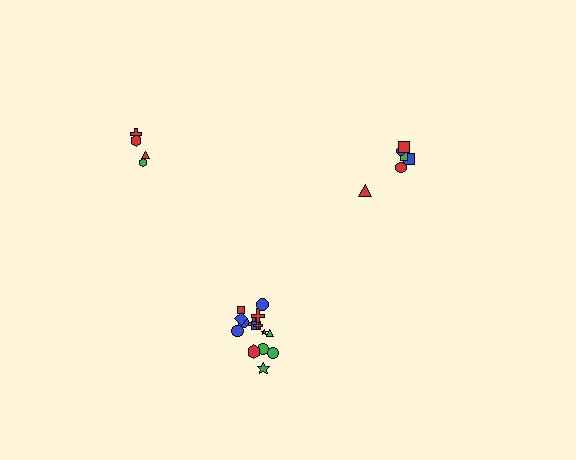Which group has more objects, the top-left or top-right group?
The top-right group.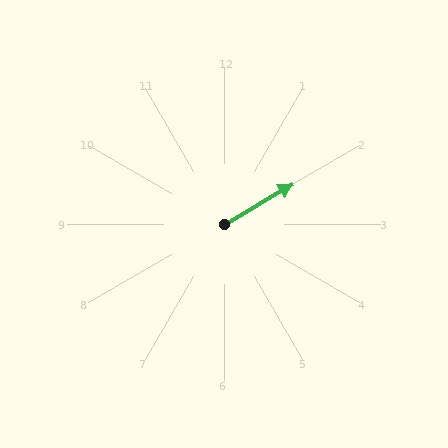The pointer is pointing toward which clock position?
Roughly 2 o'clock.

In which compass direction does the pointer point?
Northeast.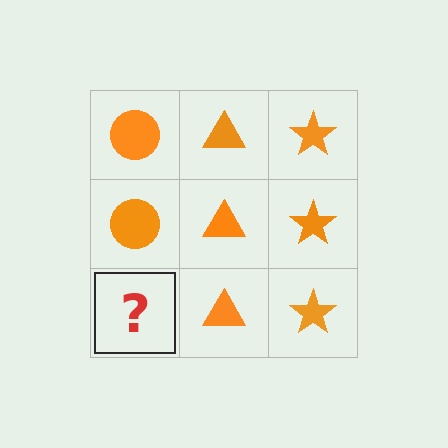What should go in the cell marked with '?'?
The missing cell should contain an orange circle.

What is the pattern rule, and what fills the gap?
The rule is that each column has a consistent shape. The gap should be filled with an orange circle.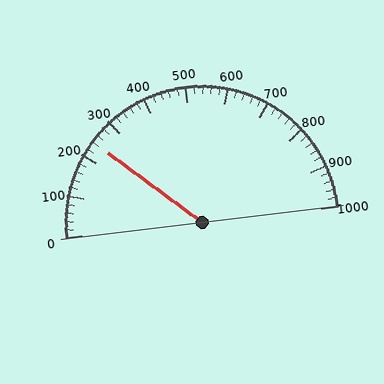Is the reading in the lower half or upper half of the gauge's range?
The reading is in the lower half of the range (0 to 1000).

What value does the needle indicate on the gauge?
The needle indicates approximately 240.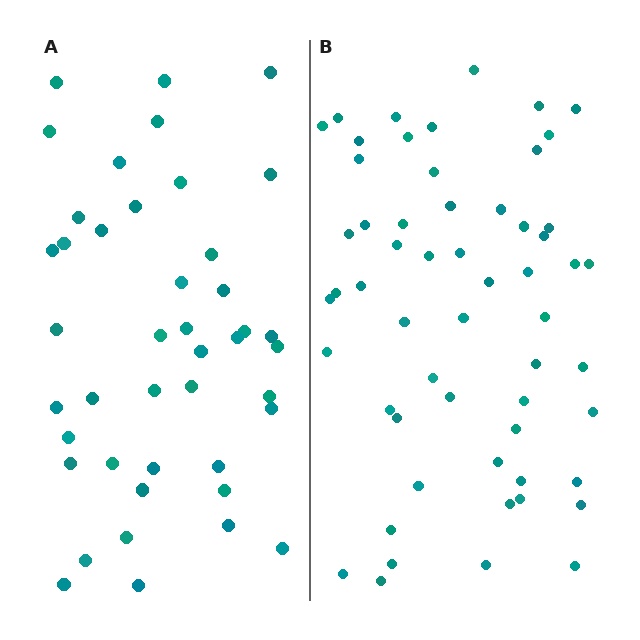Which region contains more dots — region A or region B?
Region B (the right region) has more dots.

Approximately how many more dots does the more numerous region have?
Region B has approximately 15 more dots than region A.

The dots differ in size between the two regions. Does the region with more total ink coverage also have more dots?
No. Region A has more total ink coverage because its dots are larger, but region B actually contains more individual dots. Total area can be misleading — the number of items is what matters here.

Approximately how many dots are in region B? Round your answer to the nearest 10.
About 60 dots. (The exact count is 57, which rounds to 60.)